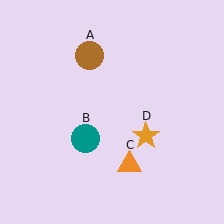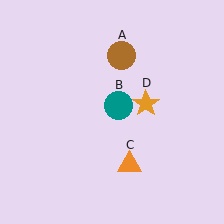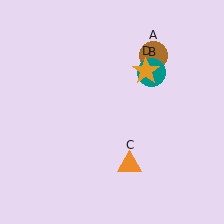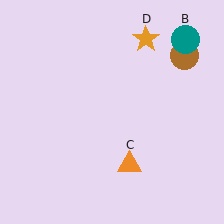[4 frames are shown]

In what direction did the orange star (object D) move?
The orange star (object D) moved up.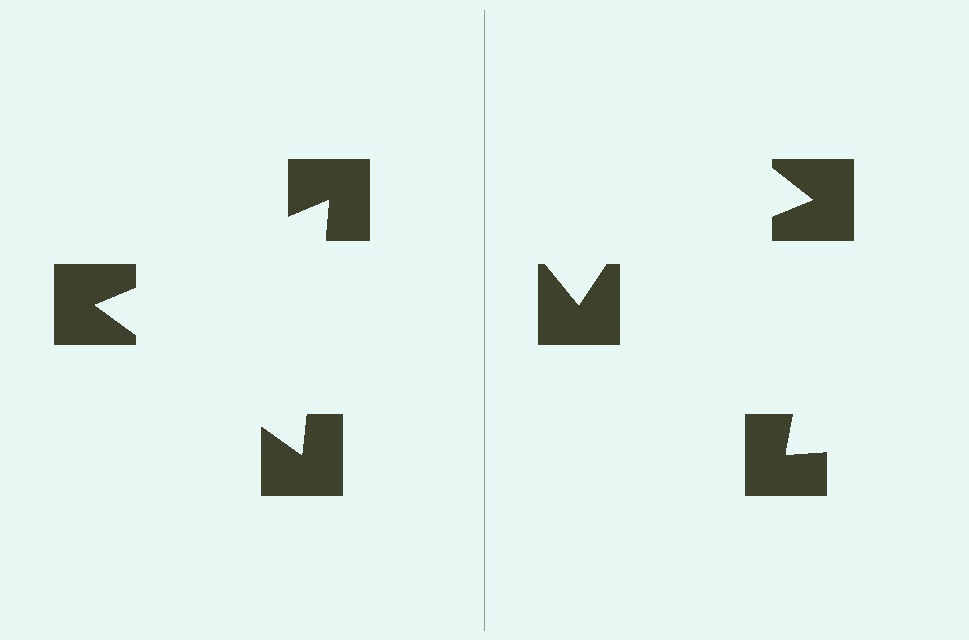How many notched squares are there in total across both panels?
6 — 3 on each side.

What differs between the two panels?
The notched squares are positioned identically on both sides; only the wedge orientations differ. On the left they align to a triangle; on the right they are misaligned.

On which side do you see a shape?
An illusory triangle appears on the left side. On the right side the wedge cuts are rotated, so no coherent shape forms.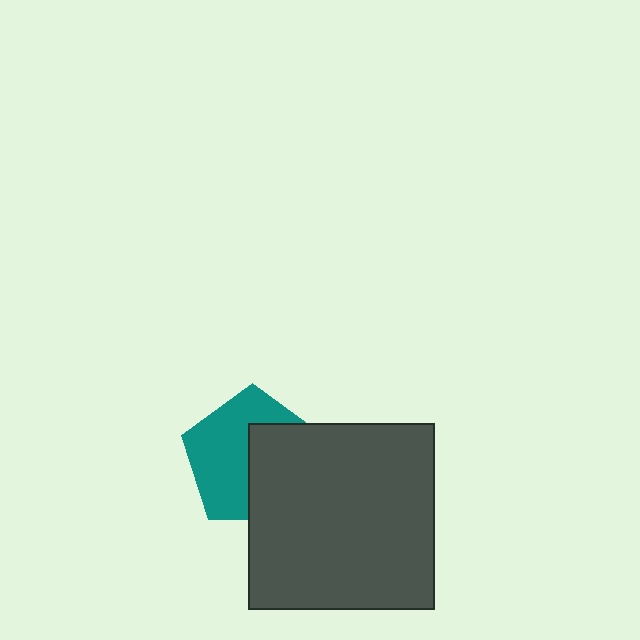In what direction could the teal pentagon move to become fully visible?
The teal pentagon could move left. That would shift it out from behind the dark gray square entirely.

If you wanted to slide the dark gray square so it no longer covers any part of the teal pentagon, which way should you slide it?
Slide it right — that is the most direct way to separate the two shapes.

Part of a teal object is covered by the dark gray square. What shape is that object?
It is a pentagon.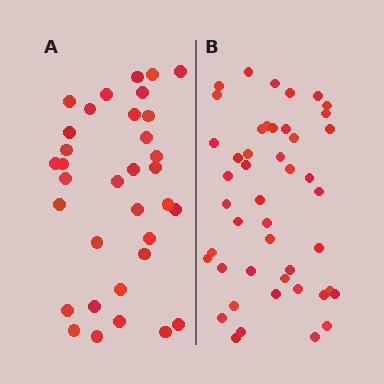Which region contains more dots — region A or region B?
Region B (the right region) has more dots.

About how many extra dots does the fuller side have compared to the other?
Region B has roughly 12 or so more dots than region A.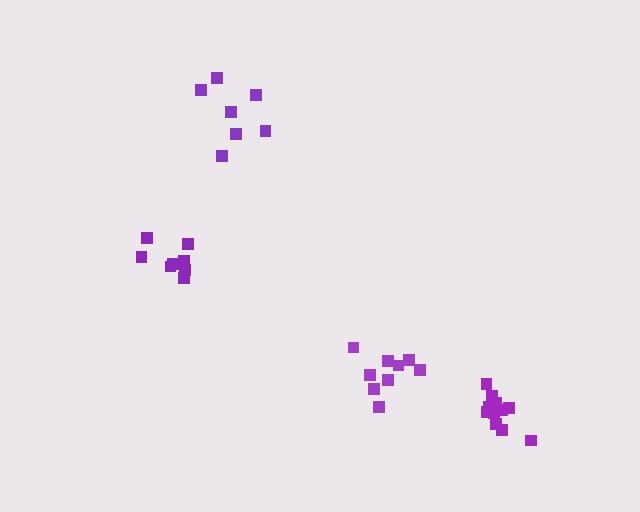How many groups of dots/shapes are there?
There are 4 groups.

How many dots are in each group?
Group 1: 7 dots, Group 2: 8 dots, Group 3: 9 dots, Group 4: 11 dots (35 total).